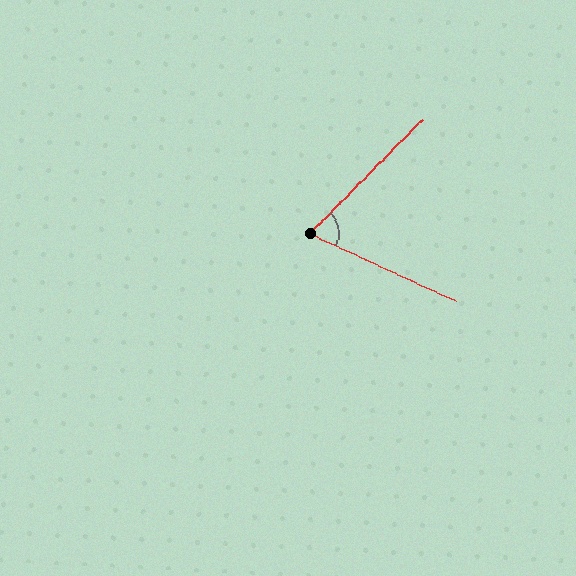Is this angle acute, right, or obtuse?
It is acute.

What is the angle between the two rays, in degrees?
Approximately 70 degrees.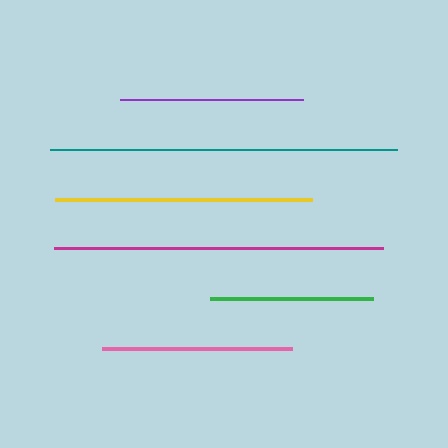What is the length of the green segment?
The green segment is approximately 163 pixels long.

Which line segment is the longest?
The teal line is the longest at approximately 347 pixels.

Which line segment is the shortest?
The green line is the shortest at approximately 163 pixels.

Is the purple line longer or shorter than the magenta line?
The magenta line is longer than the purple line.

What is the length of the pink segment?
The pink segment is approximately 191 pixels long.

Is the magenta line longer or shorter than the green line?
The magenta line is longer than the green line.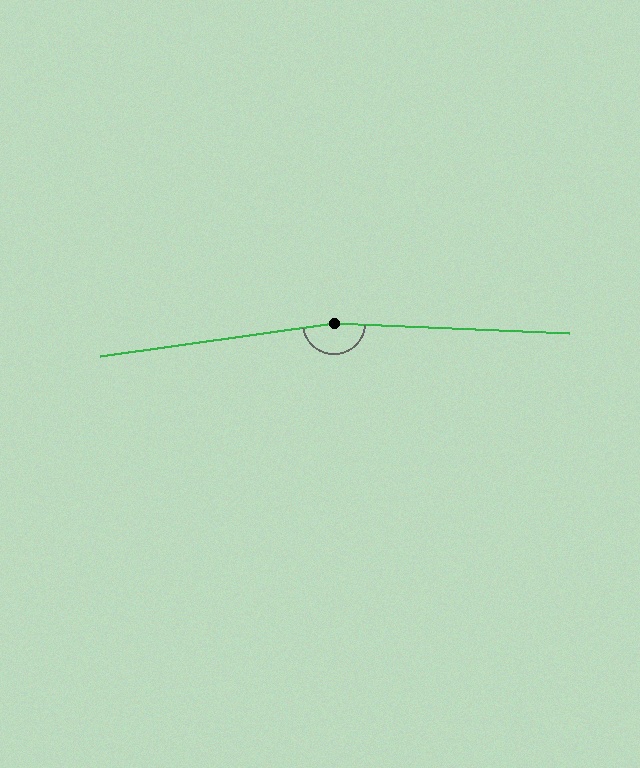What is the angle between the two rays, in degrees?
Approximately 169 degrees.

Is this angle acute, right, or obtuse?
It is obtuse.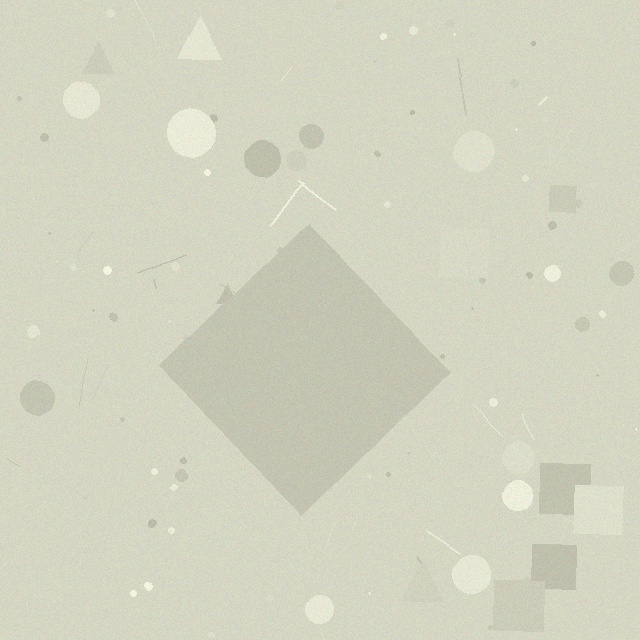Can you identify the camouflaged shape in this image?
The camouflaged shape is a diamond.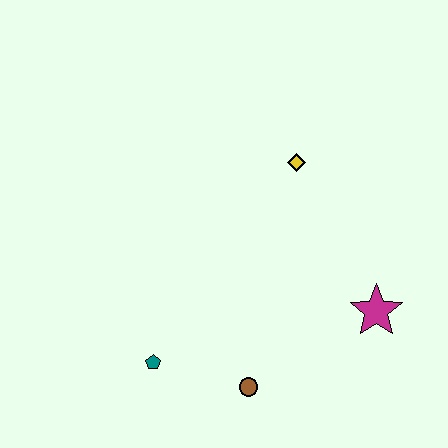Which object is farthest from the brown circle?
The yellow diamond is farthest from the brown circle.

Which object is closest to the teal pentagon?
The brown circle is closest to the teal pentagon.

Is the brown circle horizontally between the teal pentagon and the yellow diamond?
Yes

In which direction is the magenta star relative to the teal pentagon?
The magenta star is to the right of the teal pentagon.